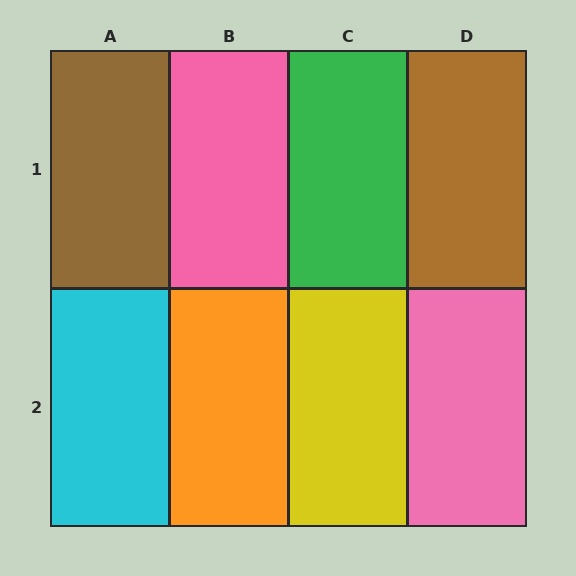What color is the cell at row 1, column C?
Green.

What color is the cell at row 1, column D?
Brown.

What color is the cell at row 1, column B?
Pink.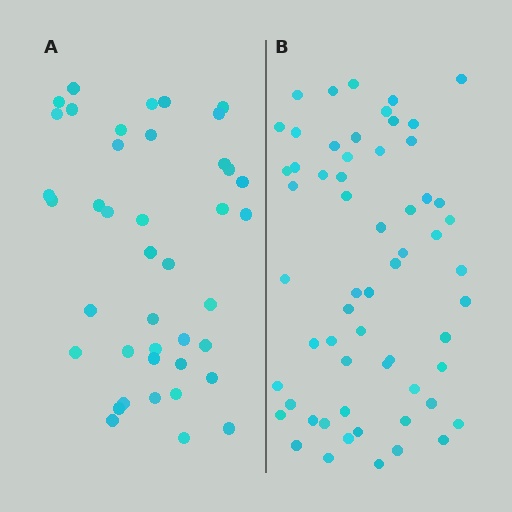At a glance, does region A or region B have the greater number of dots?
Region B (the right region) has more dots.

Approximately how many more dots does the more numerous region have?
Region B has approximately 20 more dots than region A.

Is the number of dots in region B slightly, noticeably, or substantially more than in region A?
Region B has substantially more. The ratio is roughly 1.5 to 1.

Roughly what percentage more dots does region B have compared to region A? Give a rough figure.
About 45% more.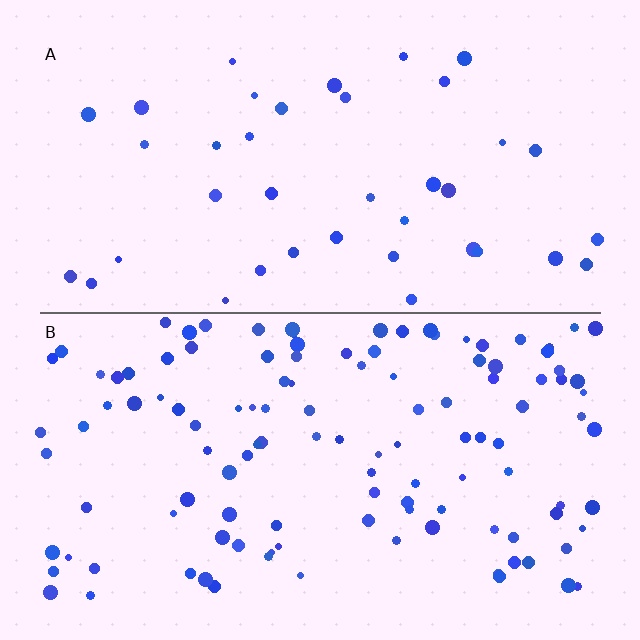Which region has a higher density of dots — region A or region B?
B (the bottom).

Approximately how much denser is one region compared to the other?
Approximately 3.1× — region B over region A.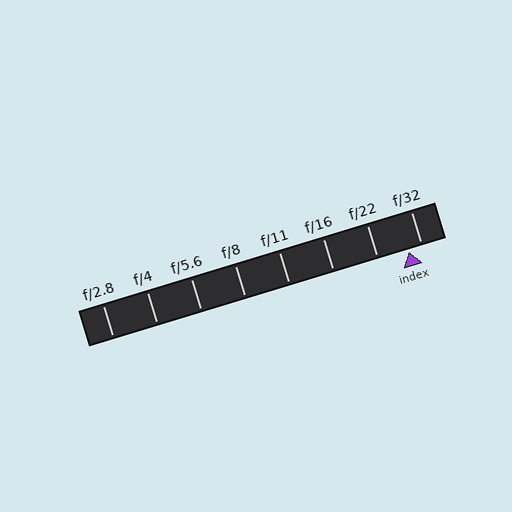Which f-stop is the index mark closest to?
The index mark is closest to f/32.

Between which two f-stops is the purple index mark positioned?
The index mark is between f/22 and f/32.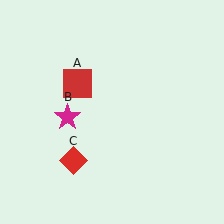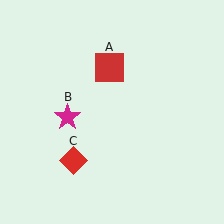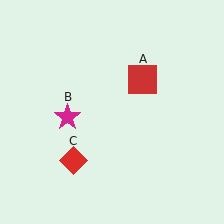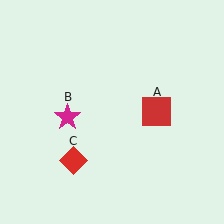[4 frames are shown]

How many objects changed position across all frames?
1 object changed position: red square (object A).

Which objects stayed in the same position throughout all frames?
Magenta star (object B) and red diamond (object C) remained stationary.